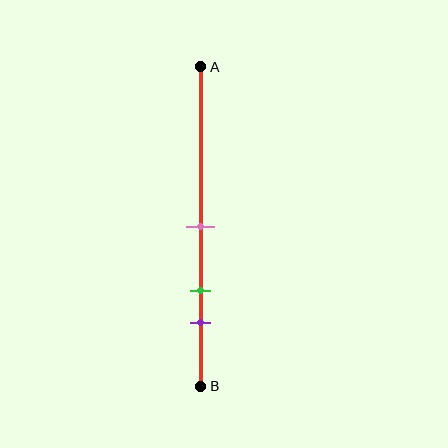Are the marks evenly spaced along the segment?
Yes, the marks are approximately evenly spaced.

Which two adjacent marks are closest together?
The green and purple marks are the closest adjacent pair.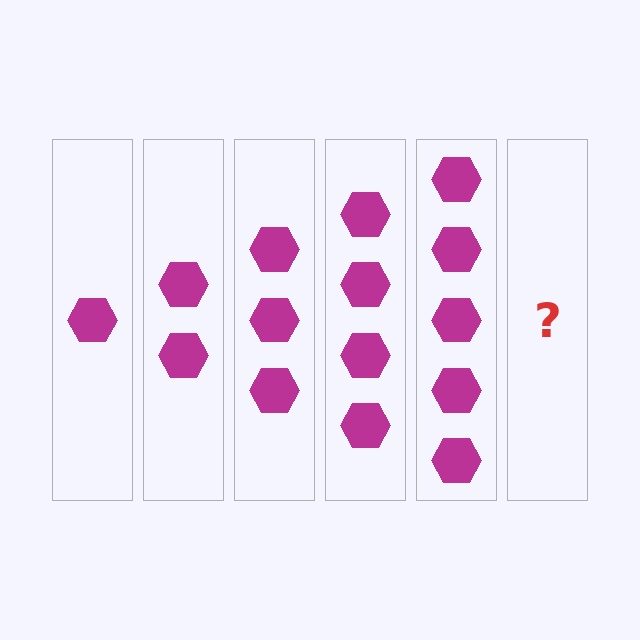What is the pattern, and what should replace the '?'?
The pattern is that each step adds one more hexagon. The '?' should be 6 hexagons.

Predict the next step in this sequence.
The next step is 6 hexagons.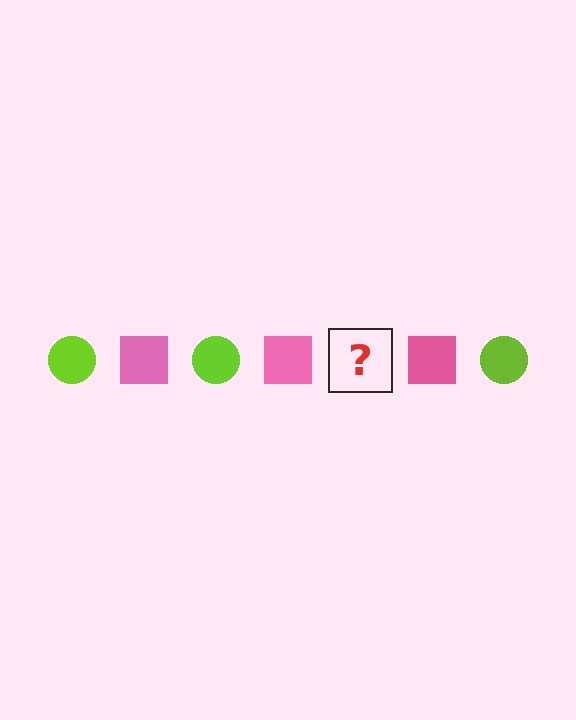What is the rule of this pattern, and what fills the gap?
The rule is that the pattern alternates between lime circle and pink square. The gap should be filled with a lime circle.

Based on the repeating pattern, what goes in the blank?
The blank should be a lime circle.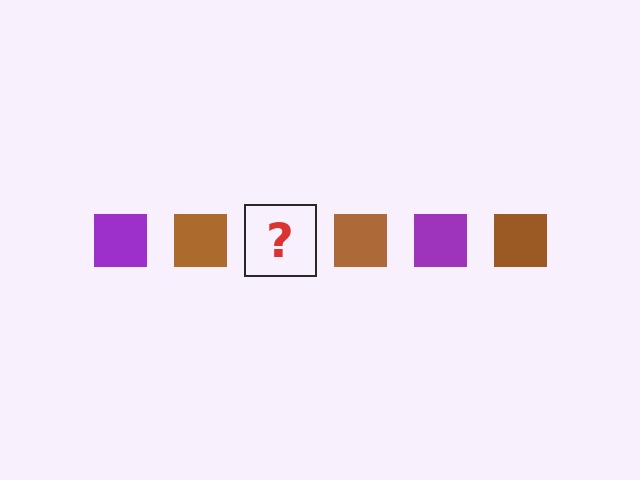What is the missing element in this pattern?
The missing element is a purple square.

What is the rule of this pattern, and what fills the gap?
The rule is that the pattern cycles through purple, brown squares. The gap should be filled with a purple square.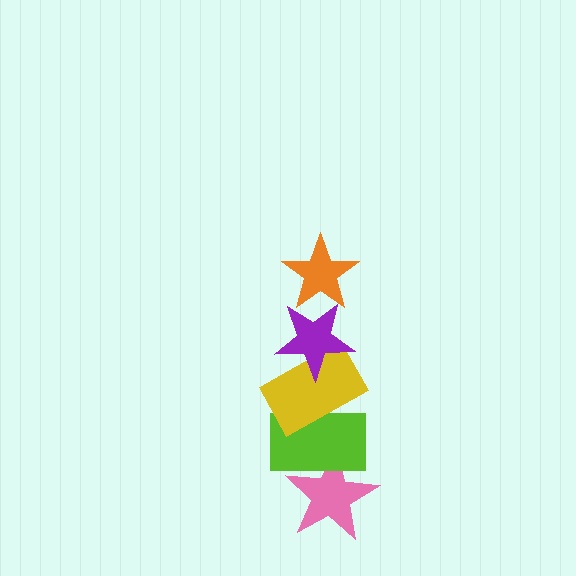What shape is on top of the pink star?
The lime rectangle is on top of the pink star.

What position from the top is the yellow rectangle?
The yellow rectangle is 3rd from the top.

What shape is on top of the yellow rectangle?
The purple star is on top of the yellow rectangle.